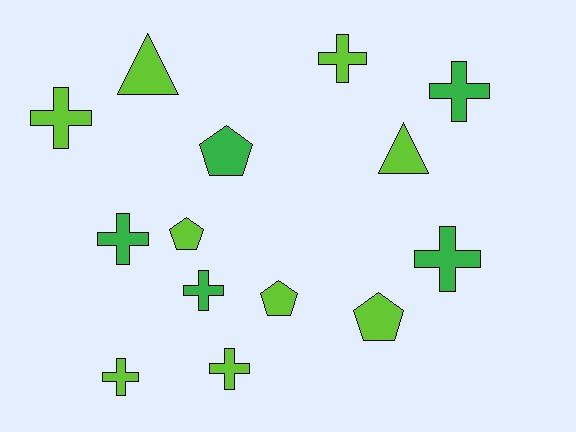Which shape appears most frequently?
Cross, with 8 objects.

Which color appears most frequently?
Lime, with 9 objects.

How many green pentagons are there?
There is 1 green pentagon.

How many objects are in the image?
There are 14 objects.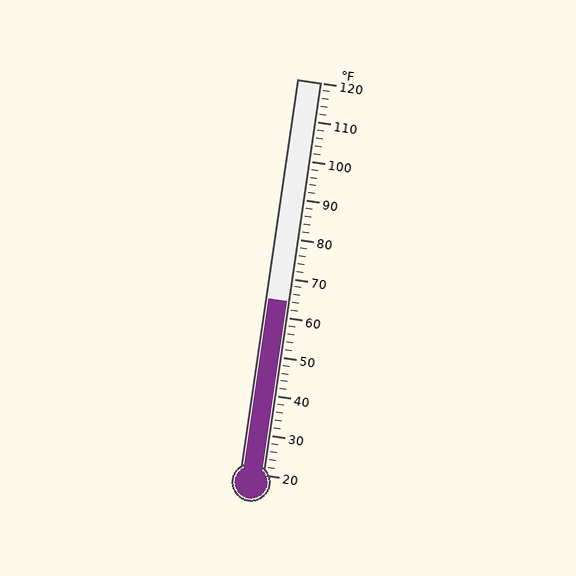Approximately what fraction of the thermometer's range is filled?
The thermometer is filled to approximately 45% of its range.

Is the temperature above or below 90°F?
The temperature is below 90°F.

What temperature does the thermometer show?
The thermometer shows approximately 64°F.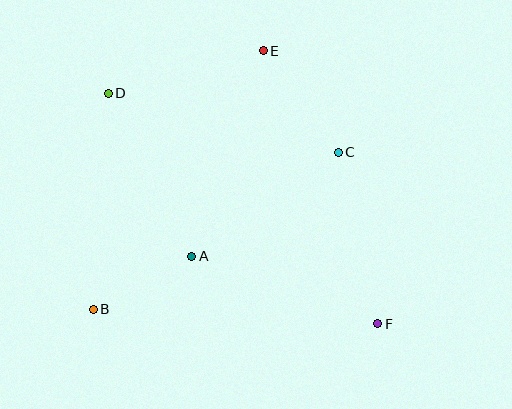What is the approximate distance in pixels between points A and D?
The distance between A and D is approximately 183 pixels.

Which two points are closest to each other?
Points A and B are closest to each other.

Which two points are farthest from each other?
Points D and F are farthest from each other.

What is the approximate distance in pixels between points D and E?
The distance between D and E is approximately 160 pixels.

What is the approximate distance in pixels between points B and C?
The distance between B and C is approximately 291 pixels.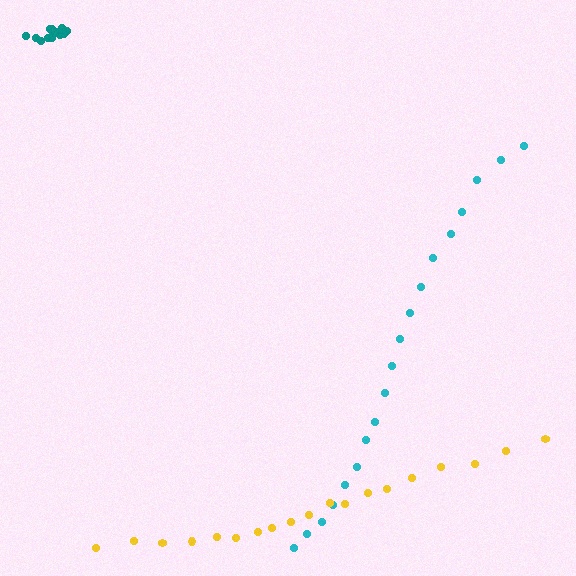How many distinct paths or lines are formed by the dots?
There are 3 distinct paths.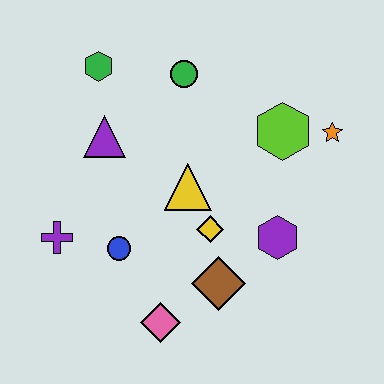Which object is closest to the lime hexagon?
The orange star is closest to the lime hexagon.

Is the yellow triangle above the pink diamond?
Yes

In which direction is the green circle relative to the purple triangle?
The green circle is to the right of the purple triangle.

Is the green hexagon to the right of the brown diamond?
No